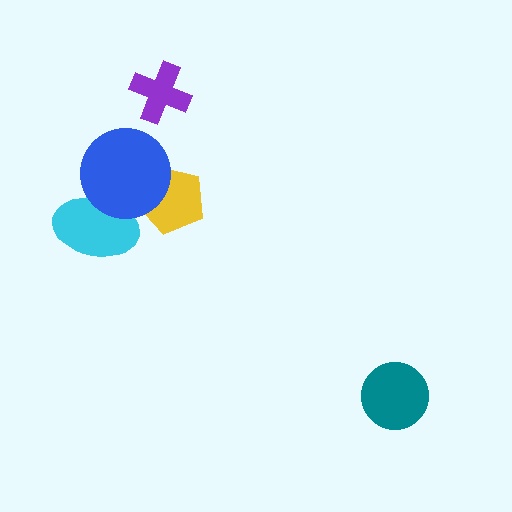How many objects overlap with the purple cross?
0 objects overlap with the purple cross.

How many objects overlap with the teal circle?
0 objects overlap with the teal circle.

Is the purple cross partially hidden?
No, no other shape covers it.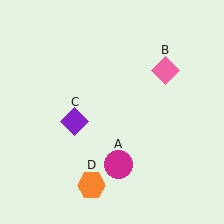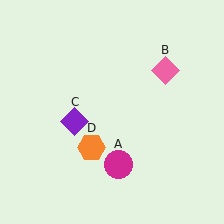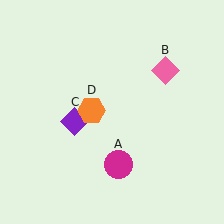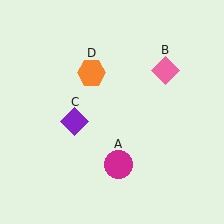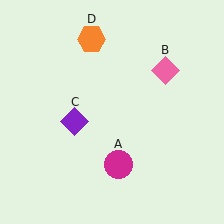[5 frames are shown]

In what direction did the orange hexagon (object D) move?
The orange hexagon (object D) moved up.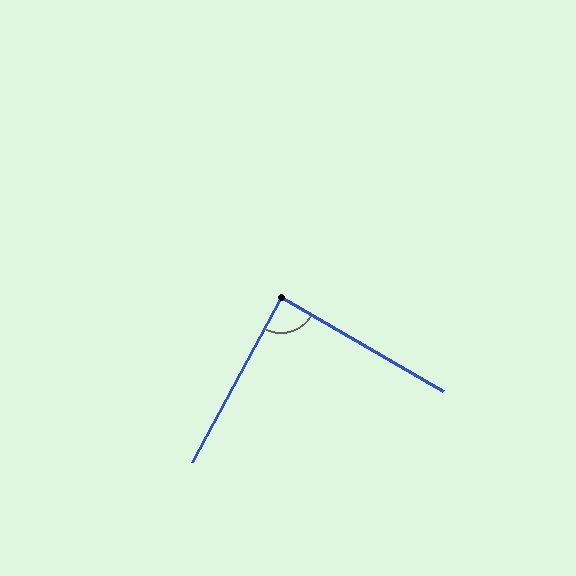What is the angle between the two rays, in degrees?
Approximately 88 degrees.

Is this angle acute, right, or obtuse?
It is approximately a right angle.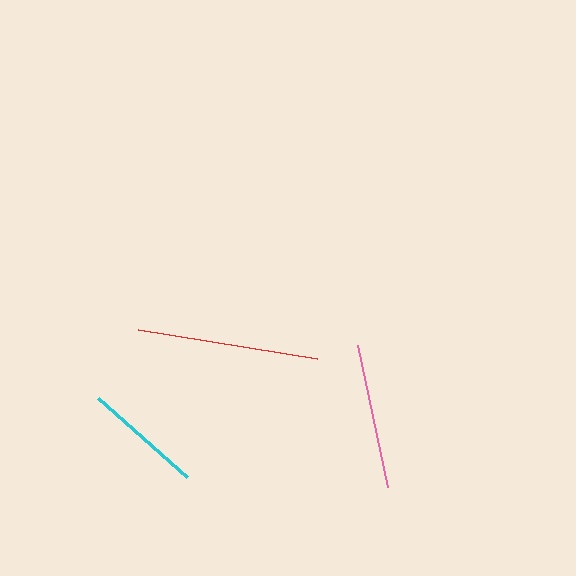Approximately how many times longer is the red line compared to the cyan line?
The red line is approximately 1.5 times the length of the cyan line.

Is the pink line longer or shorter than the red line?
The red line is longer than the pink line.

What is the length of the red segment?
The red segment is approximately 181 pixels long.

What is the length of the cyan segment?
The cyan segment is approximately 119 pixels long.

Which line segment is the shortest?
The cyan line is the shortest at approximately 119 pixels.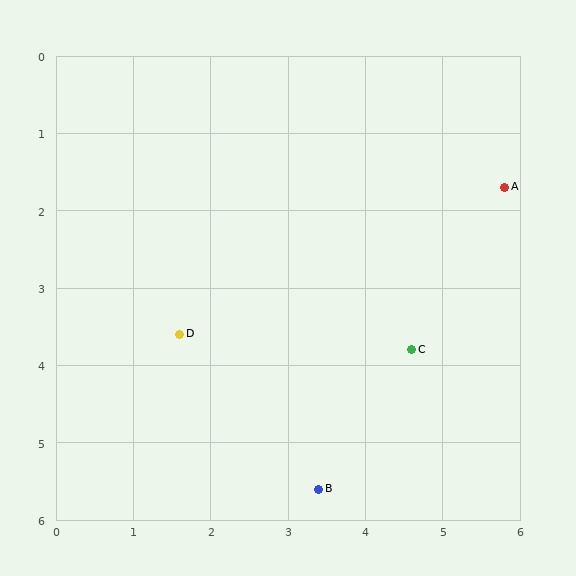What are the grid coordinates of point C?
Point C is at approximately (4.6, 3.8).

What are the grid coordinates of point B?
Point B is at approximately (3.4, 5.6).